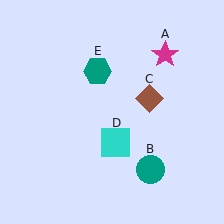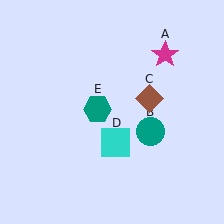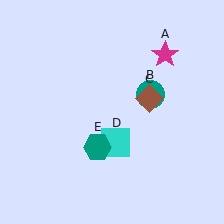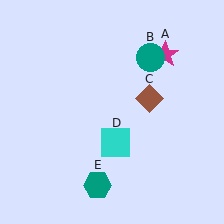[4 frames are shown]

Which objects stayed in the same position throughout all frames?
Magenta star (object A) and brown diamond (object C) and cyan square (object D) remained stationary.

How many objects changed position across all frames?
2 objects changed position: teal circle (object B), teal hexagon (object E).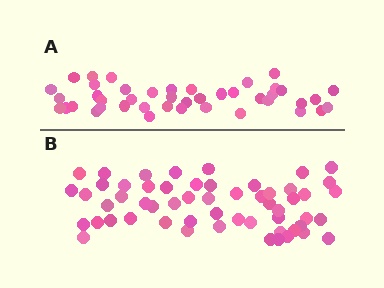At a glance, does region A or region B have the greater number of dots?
Region B (the bottom region) has more dots.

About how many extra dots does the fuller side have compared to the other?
Region B has approximately 15 more dots than region A.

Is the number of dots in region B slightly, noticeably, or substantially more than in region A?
Region B has noticeably more, but not dramatically so. The ratio is roughly 1.3 to 1.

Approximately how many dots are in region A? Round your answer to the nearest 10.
About 40 dots. (The exact count is 43, which rounds to 40.)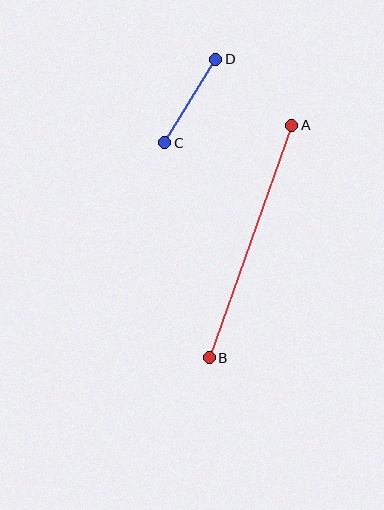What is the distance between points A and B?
The distance is approximately 247 pixels.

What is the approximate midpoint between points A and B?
The midpoint is at approximately (251, 241) pixels.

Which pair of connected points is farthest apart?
Points A and B are farthest apart.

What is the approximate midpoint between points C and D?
The midpoint is at approximately (190, 101) pixels.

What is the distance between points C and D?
The distance is approximately 98 pixels.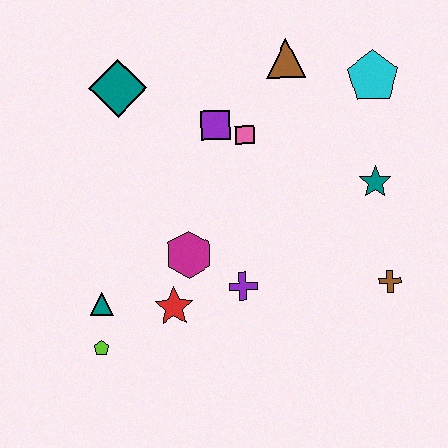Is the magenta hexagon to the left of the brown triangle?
Yes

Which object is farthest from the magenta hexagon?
The cyan pentagon is farthest from the magenta hexagon.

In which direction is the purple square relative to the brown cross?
The purple square is to the left of the brown cross.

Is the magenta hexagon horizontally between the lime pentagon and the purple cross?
Yes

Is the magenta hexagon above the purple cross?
Yes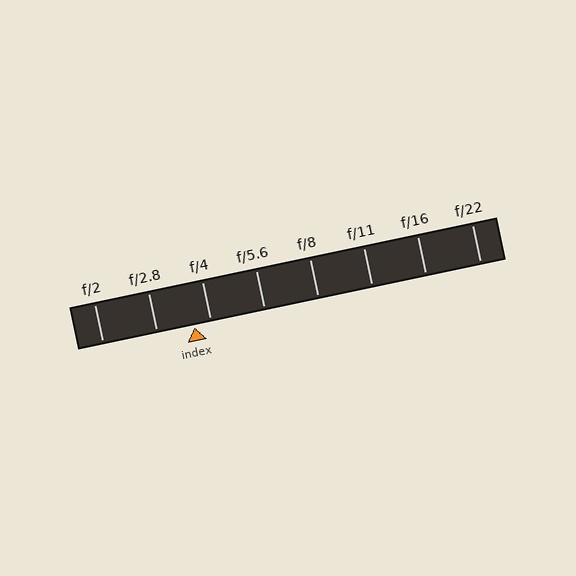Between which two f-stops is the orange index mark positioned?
The index mark is between f/2.8 and f/4.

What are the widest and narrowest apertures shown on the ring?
The widest aperture shown is f/2 and the narrowest is f/22.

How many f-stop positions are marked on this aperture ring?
There are 8 f-stop positions marked.